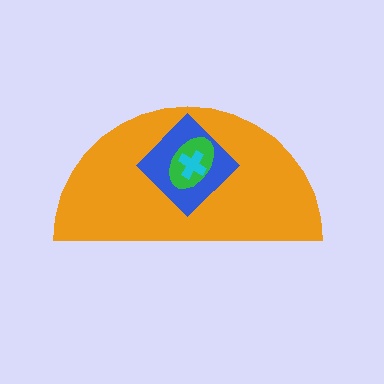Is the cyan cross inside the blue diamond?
Yes.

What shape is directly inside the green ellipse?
The cyan cross.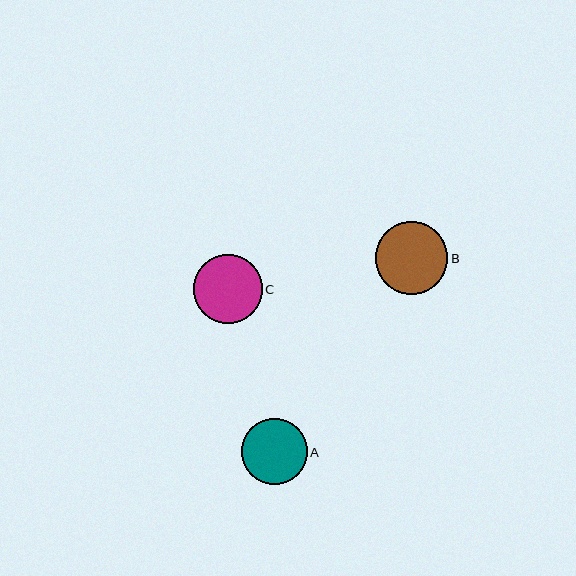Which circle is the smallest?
Circle A is the smallest with a size of approximately 66 pixels.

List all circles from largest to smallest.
From largest to smallest: B, C, A.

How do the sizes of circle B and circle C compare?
Circle B and circle C are approximately the same size.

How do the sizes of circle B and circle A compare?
Circle B and circle A are approximately the same size.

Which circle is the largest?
Circle B is the largest with a size of approximately 72 pixels.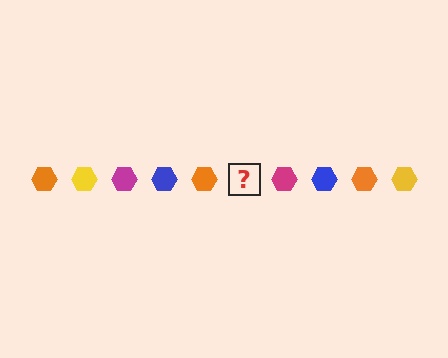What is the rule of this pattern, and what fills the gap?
The rule is that the pattern cycles through orange, yellow, magenta, blue hexagons. The gap should be filled with a yellow hexagon.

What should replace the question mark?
The question mark should be replaced with a yellow hexagon.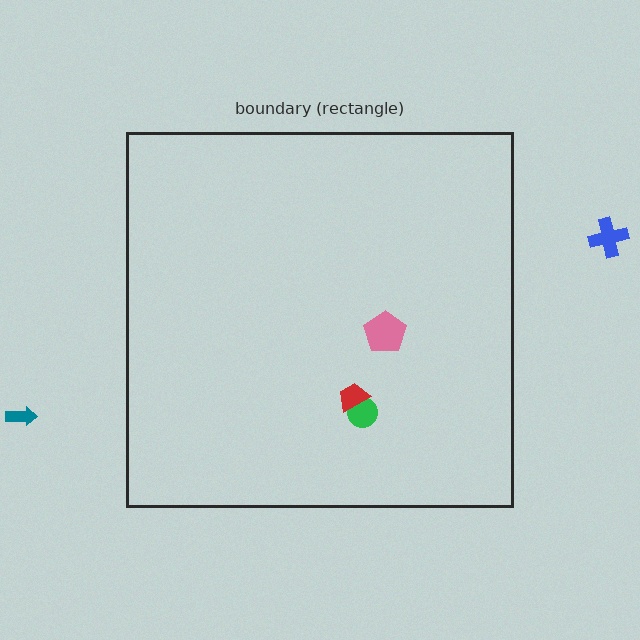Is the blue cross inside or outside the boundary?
Outside.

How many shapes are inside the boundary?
3 inside, 2 outside.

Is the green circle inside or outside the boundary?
Inside.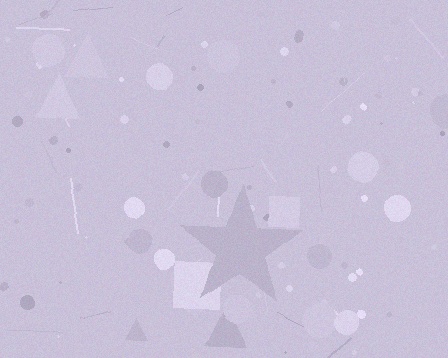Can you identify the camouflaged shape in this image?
The camouflaged shape is a star.